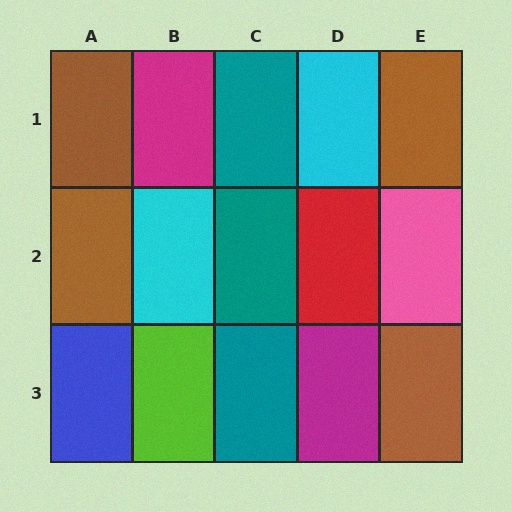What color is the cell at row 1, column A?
Brown.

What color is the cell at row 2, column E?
Pink.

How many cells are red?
1 cell is red.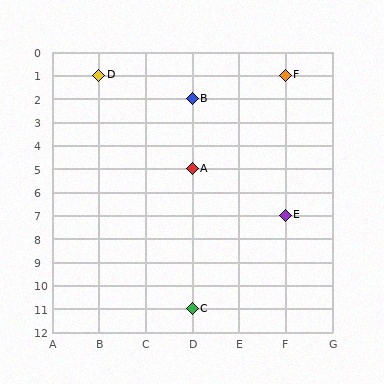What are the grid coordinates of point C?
Point C is at grid coordinates (D, 11).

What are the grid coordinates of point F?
Point F is at grid coordinates (F, 1).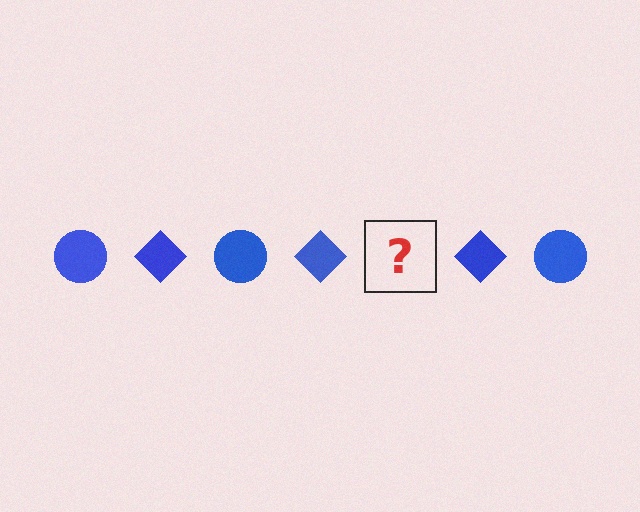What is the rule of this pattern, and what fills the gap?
The rule is that the pattern cycles through circle, diamond shapes in blue. The gap should be filled with a blue circle.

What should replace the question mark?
The question mark should be replaced with a blue circle.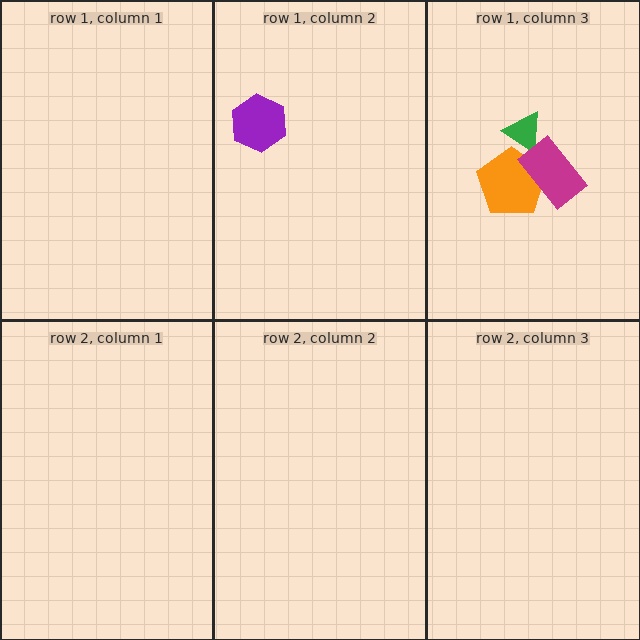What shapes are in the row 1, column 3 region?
The green triangle, the orange pentagon, the magenta rectangle.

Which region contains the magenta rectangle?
The row 1, column 3 region.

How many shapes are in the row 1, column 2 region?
1.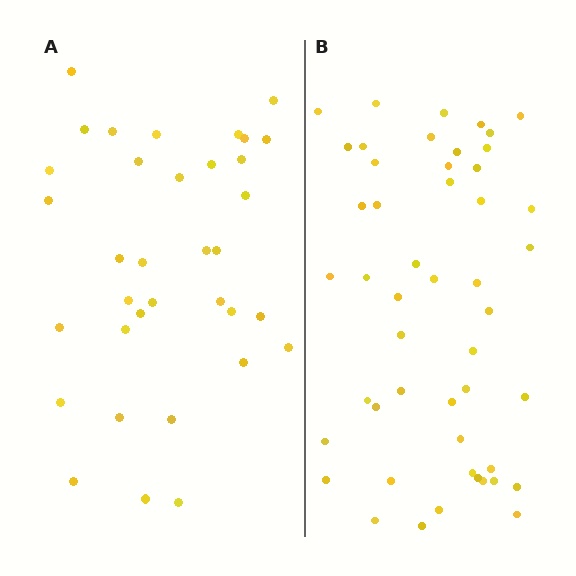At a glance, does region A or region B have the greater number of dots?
Region B (the right region) has more dots.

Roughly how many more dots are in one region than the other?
Region B has approximately 15 more dots than region A.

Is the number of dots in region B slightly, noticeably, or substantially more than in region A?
Region B has noticeably more, but not dramatically so. The ratio is roughly 1.4 to 1.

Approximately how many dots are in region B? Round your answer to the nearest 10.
About 50 dots. (The exact count is 49, which rounds to 50.)